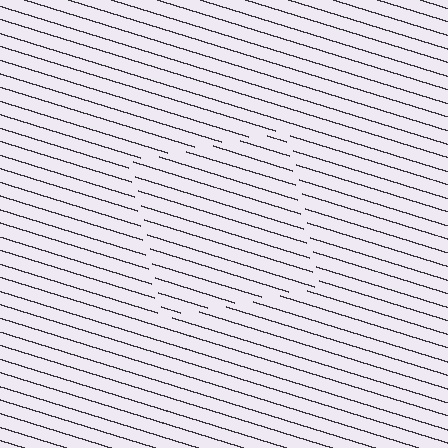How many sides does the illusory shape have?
4 sides — the line-ends trace a square.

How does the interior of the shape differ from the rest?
The interior of the shape contains the same grating, shifted by half a period — the contour is defined by the phase discontinuity where line-ends from the inner and outer gratings abut.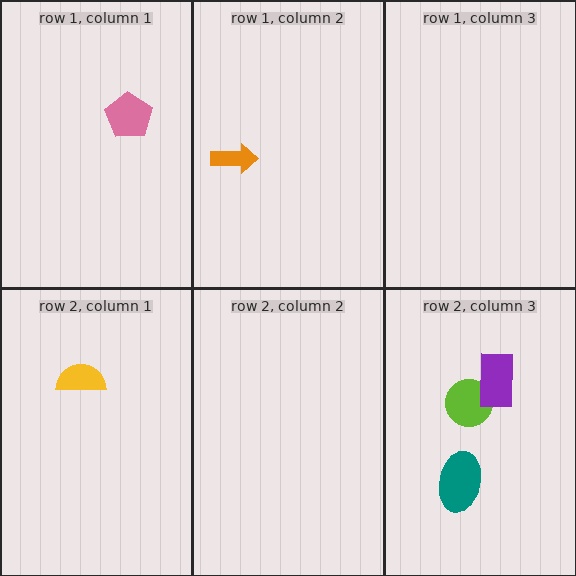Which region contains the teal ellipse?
The row 2, column 3 region.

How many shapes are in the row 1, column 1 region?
1.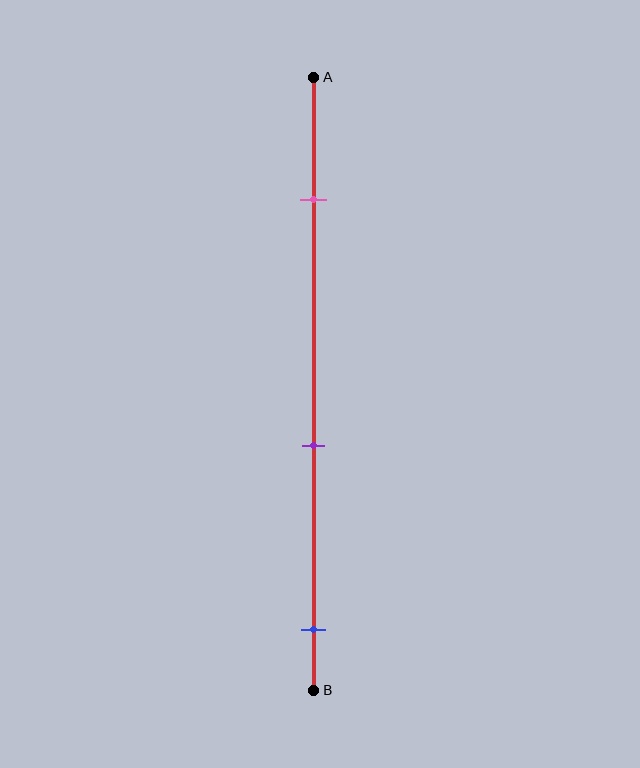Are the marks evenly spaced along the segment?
Yes, the marks are approximately evenly spaced.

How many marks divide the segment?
There are 3 marks dividing the segment.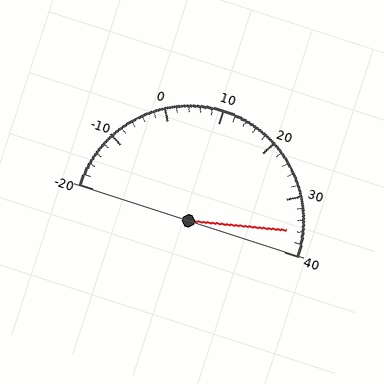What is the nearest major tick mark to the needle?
The nearest major tick mark is 40.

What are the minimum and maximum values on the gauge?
The gauge ranges from -20 to 40.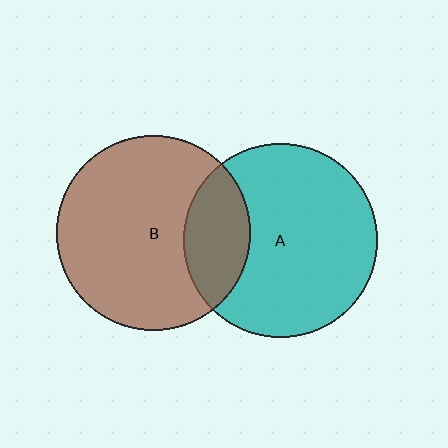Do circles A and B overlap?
Yes.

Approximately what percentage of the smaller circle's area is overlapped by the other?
Approximately 25%.